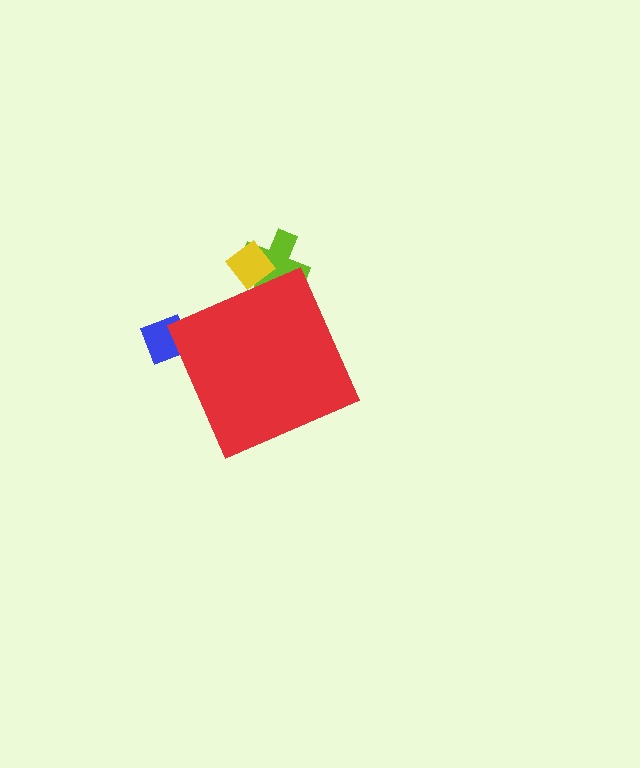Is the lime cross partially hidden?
Yes, the lime cross is partially hidden behind the red diamond.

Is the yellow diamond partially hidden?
Yes, the yellow diamond is partially hidden behind the red diamond.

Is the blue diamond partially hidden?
Yes, the blue diamond is partially hidden behind the red diamond.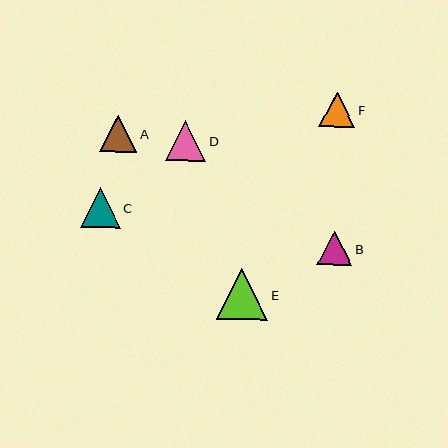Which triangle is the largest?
Triangle E is the largest with a size of approximately 51 pixels.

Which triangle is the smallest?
Triangle B is the smallest with a size of approximately 34 pixels.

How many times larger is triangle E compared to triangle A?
Triangle E is approximately 1.4 times the size of triangle A.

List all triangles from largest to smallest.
From largest to smallest: E, D, C, A, F, B.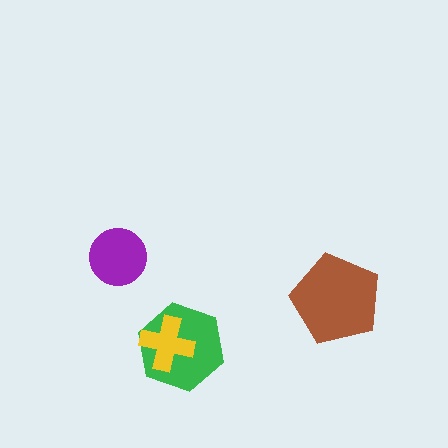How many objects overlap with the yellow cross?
1 object overlaps with the yellow cross.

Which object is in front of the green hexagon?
The yellow cross is in front of the green hexagon.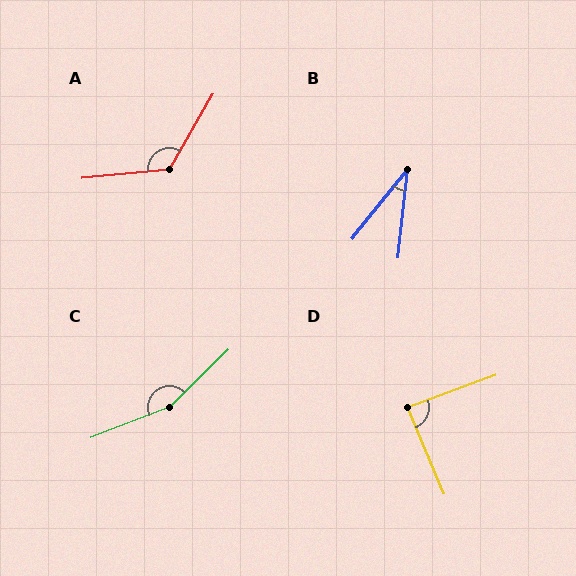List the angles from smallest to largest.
B (32°), D (87°), A (125°), C (157°).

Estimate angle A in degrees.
Approximately 125 degrees.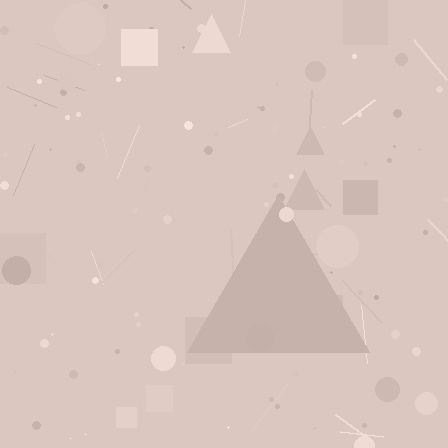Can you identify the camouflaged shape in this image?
The camouflaged shape is a triangle.